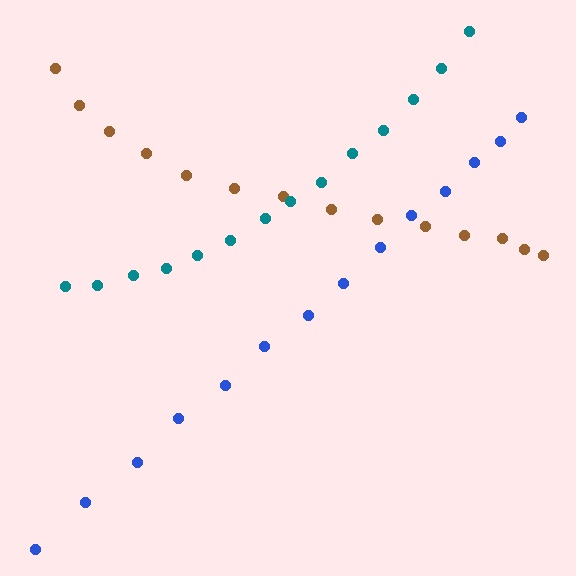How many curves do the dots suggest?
There are 3 distinct paths.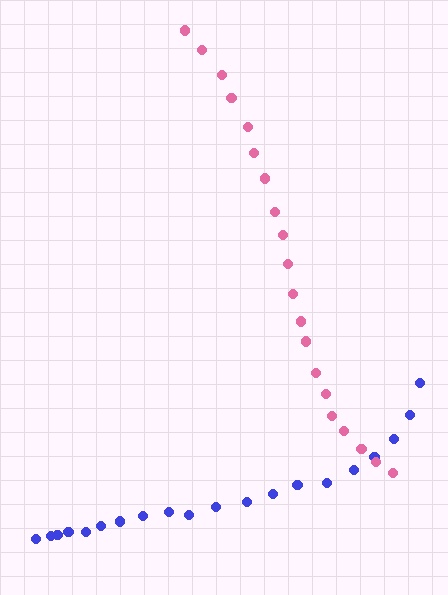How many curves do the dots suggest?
There are 2 distinct paths.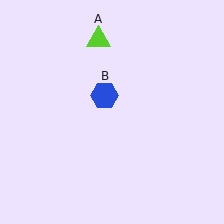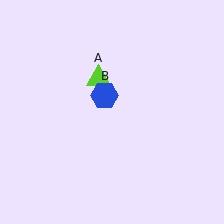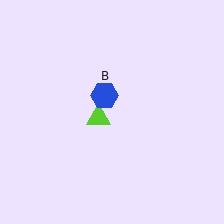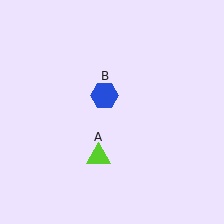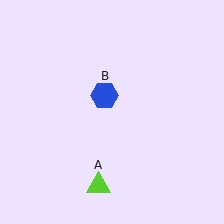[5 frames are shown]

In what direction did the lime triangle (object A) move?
The lime triangle (object A) moved down.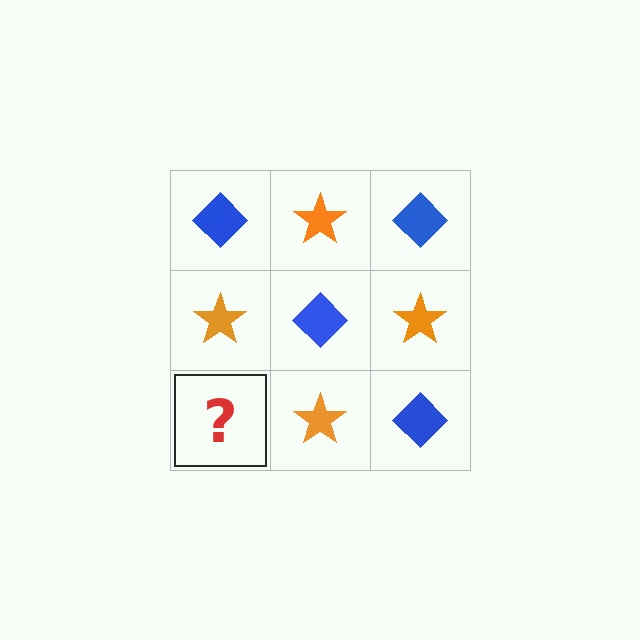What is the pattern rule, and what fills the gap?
The rule is that it alternates blue diamond and orange star in a checkerboard pattern. The gap should be filled with a blue diamond.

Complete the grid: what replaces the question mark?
The question mark should be replaced with a blue diamond.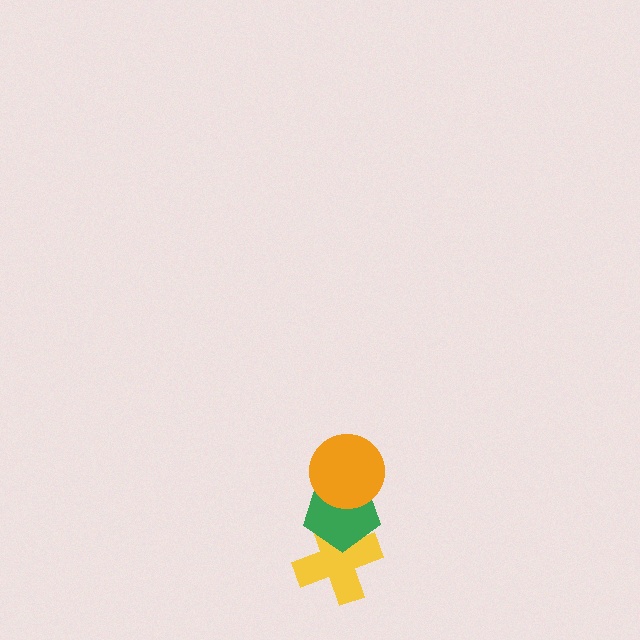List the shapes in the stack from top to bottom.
From top to bottom: the orange circle, the green pentagon, the yellow cross.